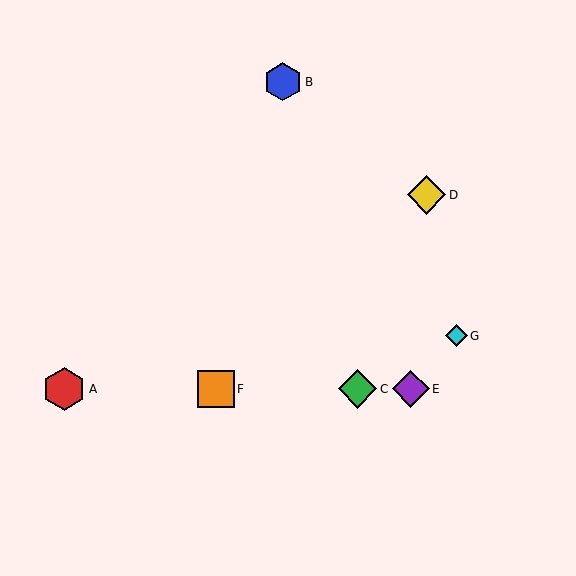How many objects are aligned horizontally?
4 objects (A, C, E, F) are aligned horizontally.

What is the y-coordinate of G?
Object G is at y≈336.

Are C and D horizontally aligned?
No, C is at y≈389 and D is at y≈195.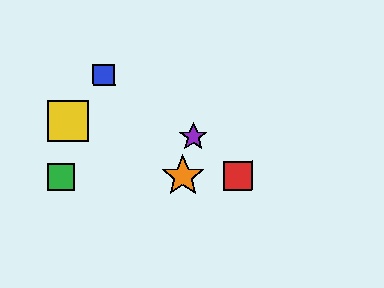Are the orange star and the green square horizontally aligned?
Yes, both are at y≈176.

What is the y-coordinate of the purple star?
The purple star is at y≈137.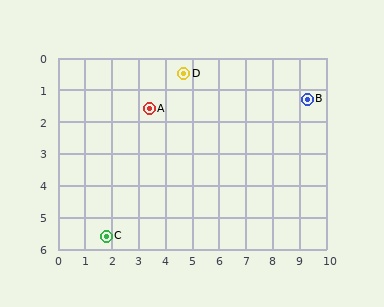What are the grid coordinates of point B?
Point B is at approximately (9.3, 1.3).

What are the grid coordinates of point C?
Point C is at approximately (1.8, 5.6).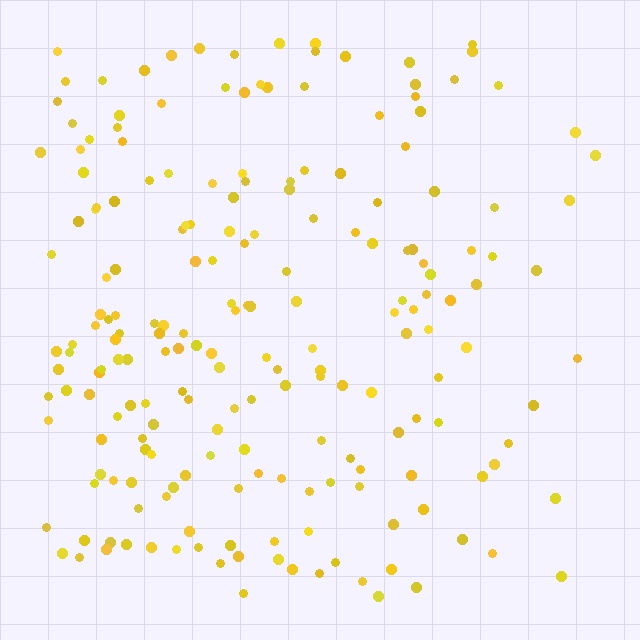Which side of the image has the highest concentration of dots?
The left.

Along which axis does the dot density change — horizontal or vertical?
Horizontal.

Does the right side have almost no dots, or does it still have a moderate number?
Still a moderate number, just noticeably fewer than the left.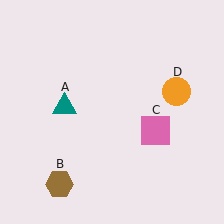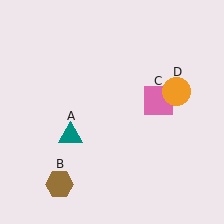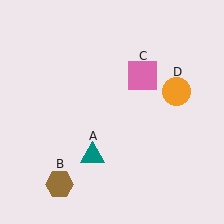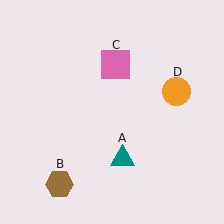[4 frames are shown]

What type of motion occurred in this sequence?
The teal triangle (object A), pink square (object C) rotated counterclockwise around the center of the scene.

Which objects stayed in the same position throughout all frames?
Brown hexagon (object B) and orange circle (object D) remained stationary.